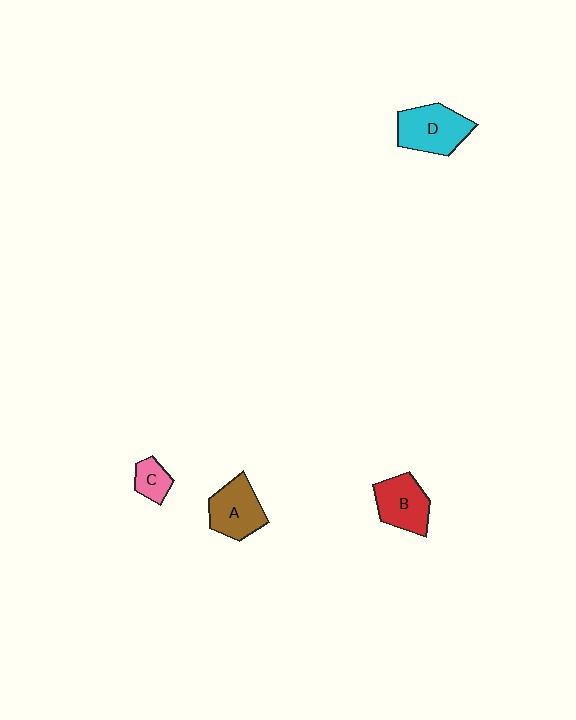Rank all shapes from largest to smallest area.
From largest to smallest: D (cyan), A (brown), B (red), C (pink).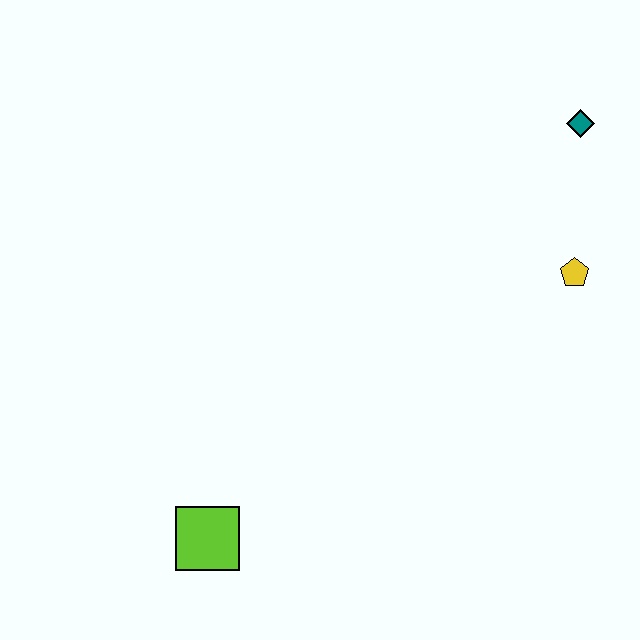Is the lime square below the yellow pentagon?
Yes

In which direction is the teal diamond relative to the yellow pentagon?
The teal diamond is above the yellow pentagon.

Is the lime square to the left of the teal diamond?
Yes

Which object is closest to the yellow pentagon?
The teal diamond is closest to the yellow pentagon.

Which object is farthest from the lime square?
The teal diamond is farthest from the lime square.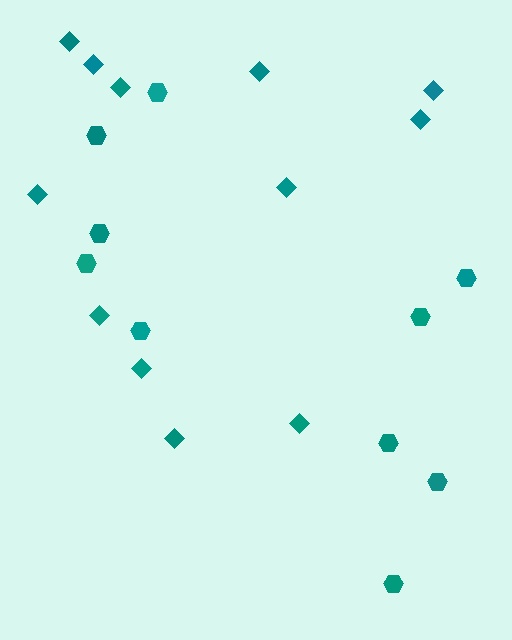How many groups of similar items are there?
There are 2 groups: one group of hexagons (10) and one group of diamonds (12).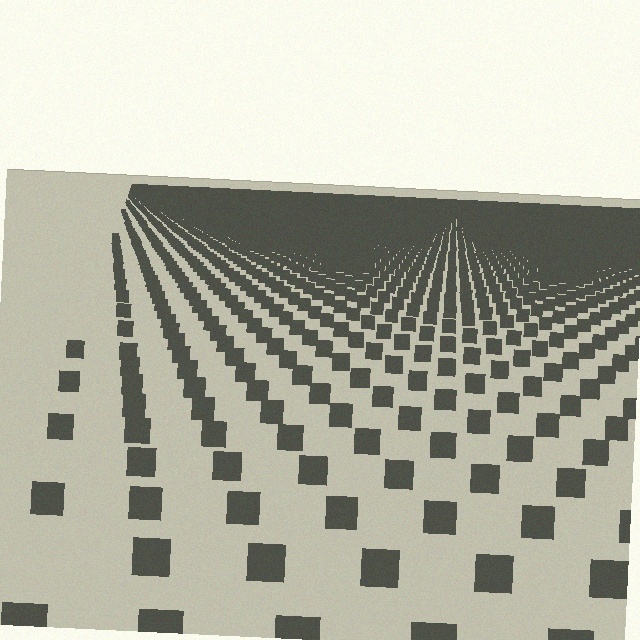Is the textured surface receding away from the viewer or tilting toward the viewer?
The surface is receding away from the viewer. Texture elements get smaller and denser toward the top.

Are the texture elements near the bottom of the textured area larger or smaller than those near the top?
Larger. Near the bottom, elements are closer to the viewer and appear at a bigger on-screen size.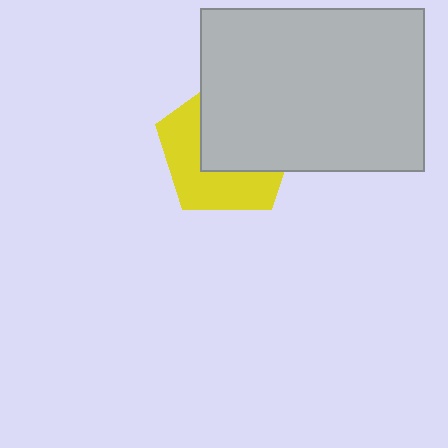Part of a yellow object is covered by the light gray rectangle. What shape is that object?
It is a pentagon.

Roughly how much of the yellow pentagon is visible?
About half of it is visible (roughly 46%).